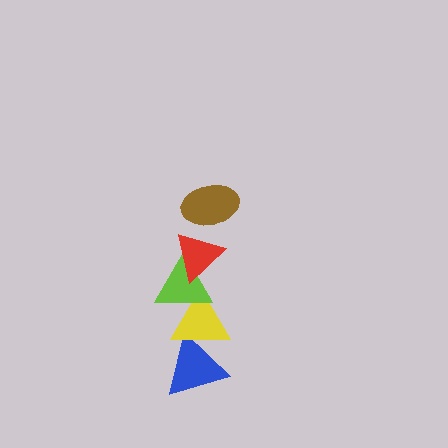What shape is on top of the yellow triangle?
The lime triangle is on top of the yellow triangle.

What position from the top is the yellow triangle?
The yellow triangle is 4th from the top.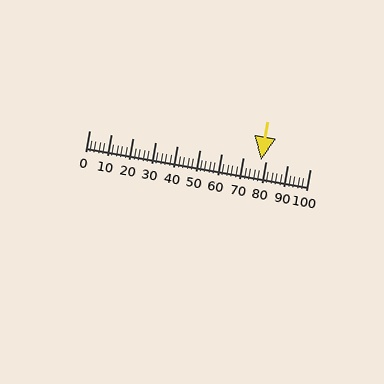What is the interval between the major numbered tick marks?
The major tick marks are spaced 10 units apart.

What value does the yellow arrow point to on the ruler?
The yellow arrow points to approximately 78.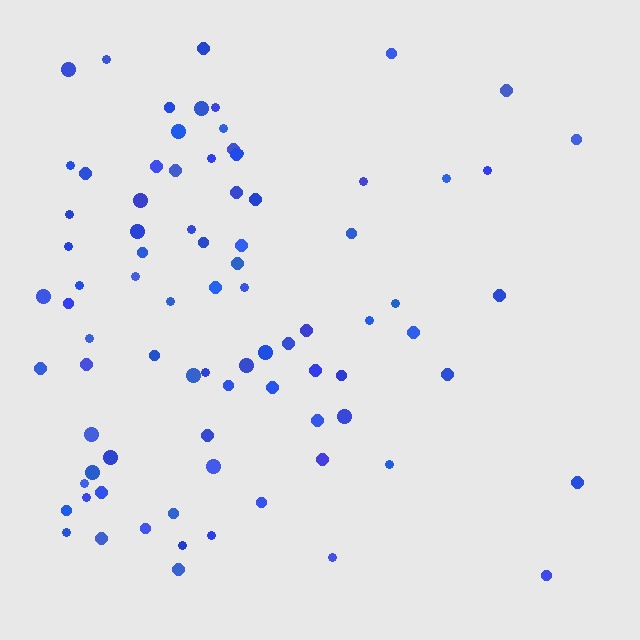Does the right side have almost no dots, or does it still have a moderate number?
Still a moderate number, just noticeably fewer than the left.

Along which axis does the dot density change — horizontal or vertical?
Horizontal.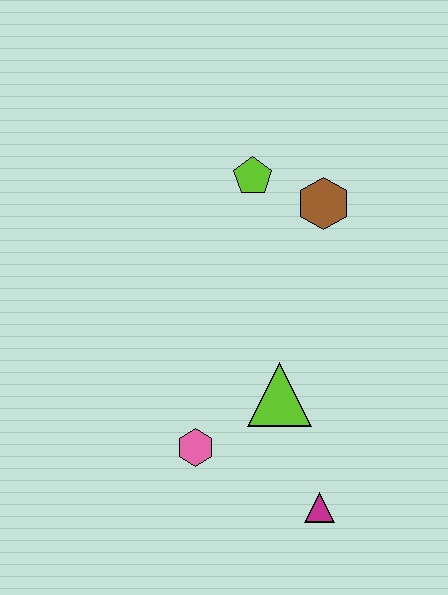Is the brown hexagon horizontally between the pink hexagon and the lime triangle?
No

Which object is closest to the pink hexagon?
The lime triangle is closest to the pink hexagon.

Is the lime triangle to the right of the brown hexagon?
No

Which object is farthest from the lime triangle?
The lime pentagon is farthest from the lime triangle.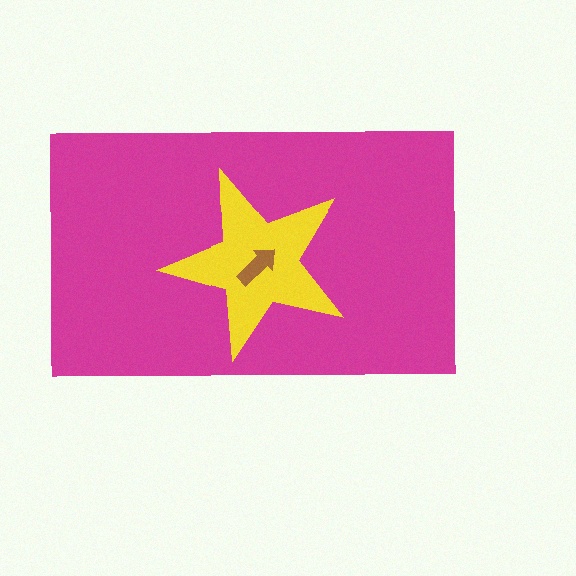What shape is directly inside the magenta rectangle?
The yellow star.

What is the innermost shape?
The brown arrow.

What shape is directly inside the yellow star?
The brown arrow.